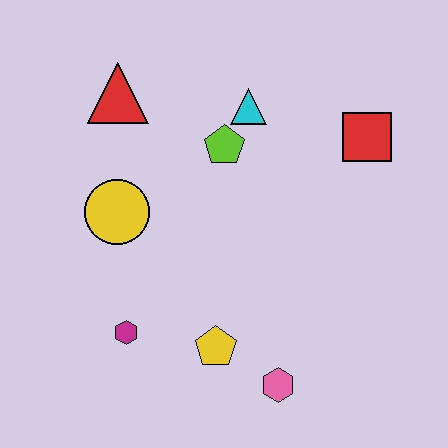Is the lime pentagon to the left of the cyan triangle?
Yes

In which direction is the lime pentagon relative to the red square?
The lime pentagon is to the left of the red square.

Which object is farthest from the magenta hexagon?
The red square is farthest from the magenta hexagon.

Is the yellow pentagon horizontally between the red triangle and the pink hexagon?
Yes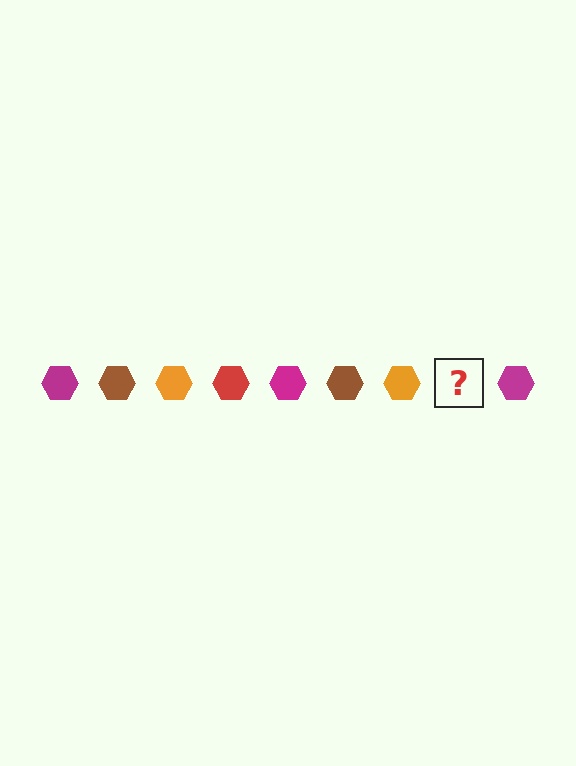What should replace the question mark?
The question mark should be replaced with a red hexagon.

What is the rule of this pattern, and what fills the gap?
The rule is that the pattern cycles through magenta, brown, orange, red hexagons. The gap should be filled with a red hexagon.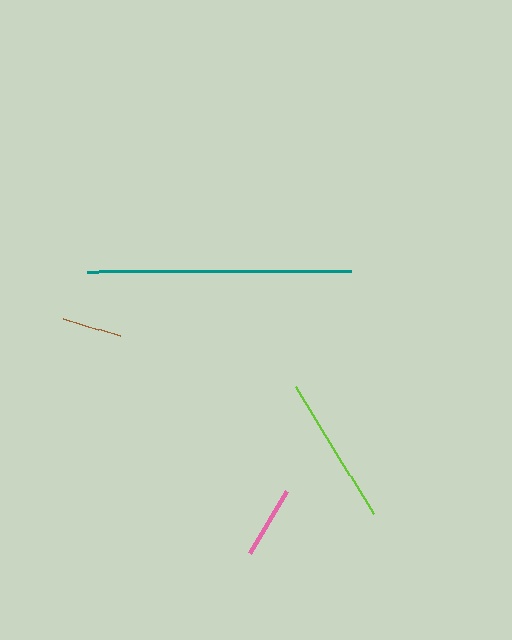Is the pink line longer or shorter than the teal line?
The teal line is longer than the pink line.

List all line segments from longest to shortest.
From longest to shortest: teal, lime, pink, brown.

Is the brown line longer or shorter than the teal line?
The teal line is longer than the brown line.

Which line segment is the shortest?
The brown line is the shortest at approximately 60 pixels.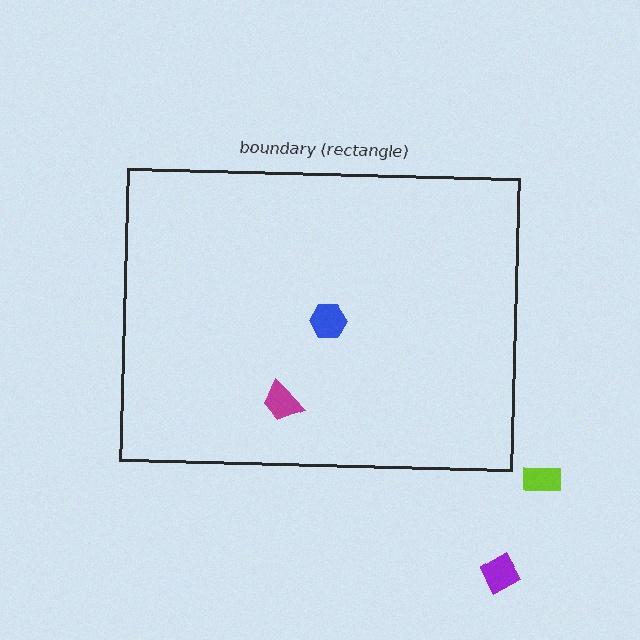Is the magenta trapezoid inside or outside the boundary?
Inside.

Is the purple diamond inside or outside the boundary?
Outside.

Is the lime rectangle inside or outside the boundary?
Outside.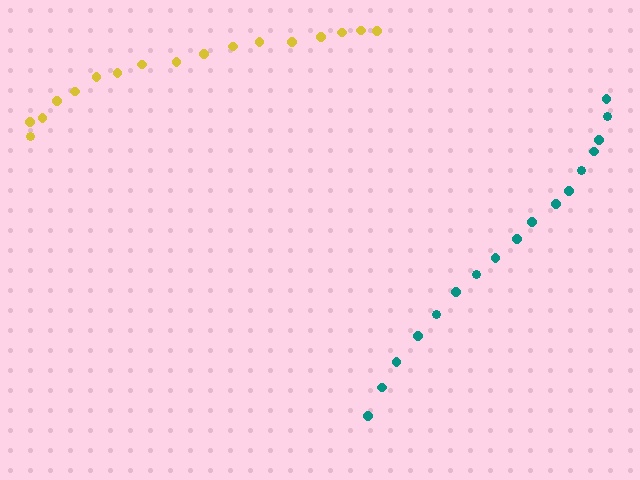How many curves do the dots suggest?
There are 2 distinct paths.